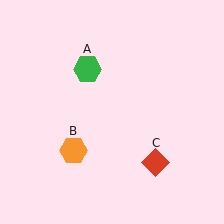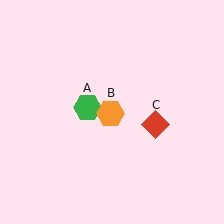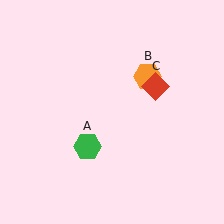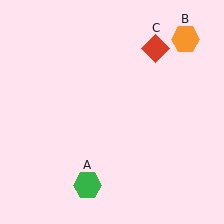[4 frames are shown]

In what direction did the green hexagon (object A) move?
The green hexagon (object A) moved down.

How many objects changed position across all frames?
3 objects changed position: green hexagon (object A), orange hexagon (object B), red diamond (object C).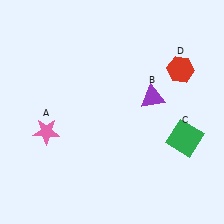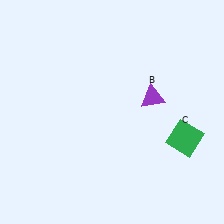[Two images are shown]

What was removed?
The pink star (A), the red hexagon (D) were removed in Image 2.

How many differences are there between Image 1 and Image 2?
There are 2 differences between the two images.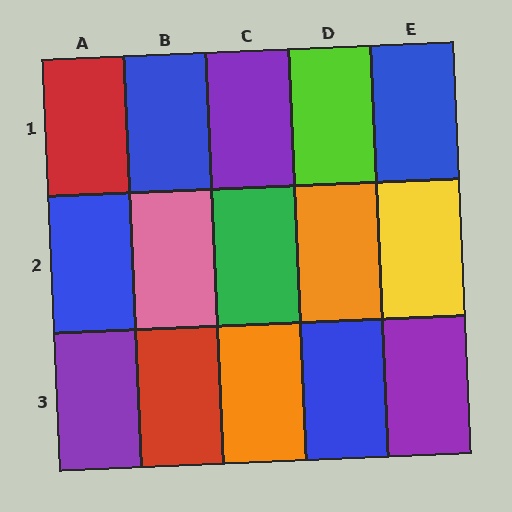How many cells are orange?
2 cells are orange.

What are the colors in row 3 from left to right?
Purple, red, orange, blue, purple.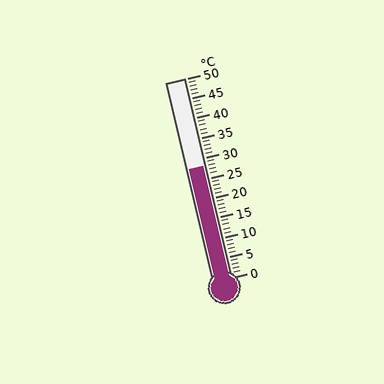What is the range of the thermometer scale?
The thermometer scale ranges from 0°C to 50°C.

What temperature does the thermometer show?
The thermometer shows approximately 28°C.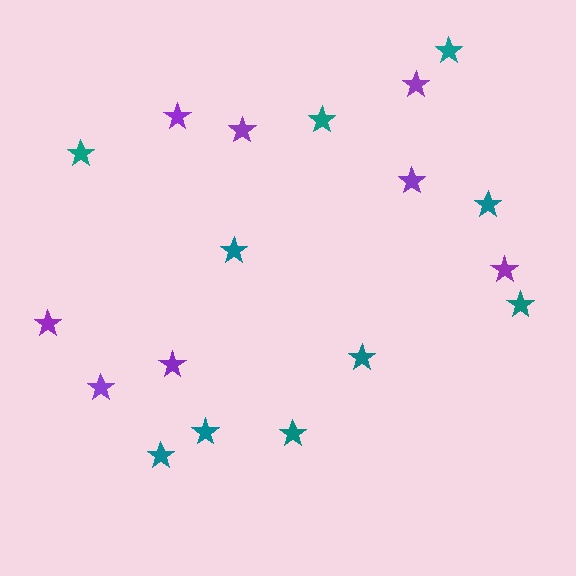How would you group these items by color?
There are 2 groups: one group of teal stars (10) and one group of purple stars (8).